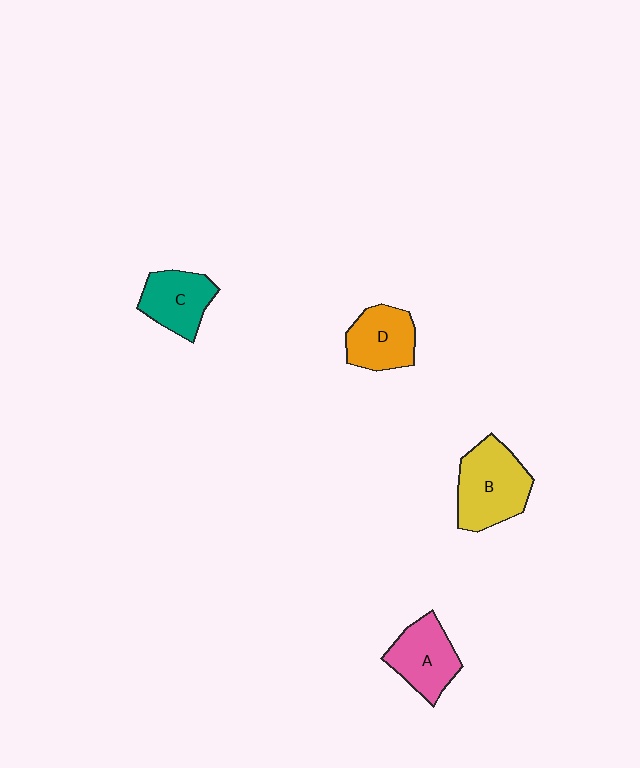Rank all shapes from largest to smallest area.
From largest to smallest: B (yellow), A (pink), D (orange), C (teal).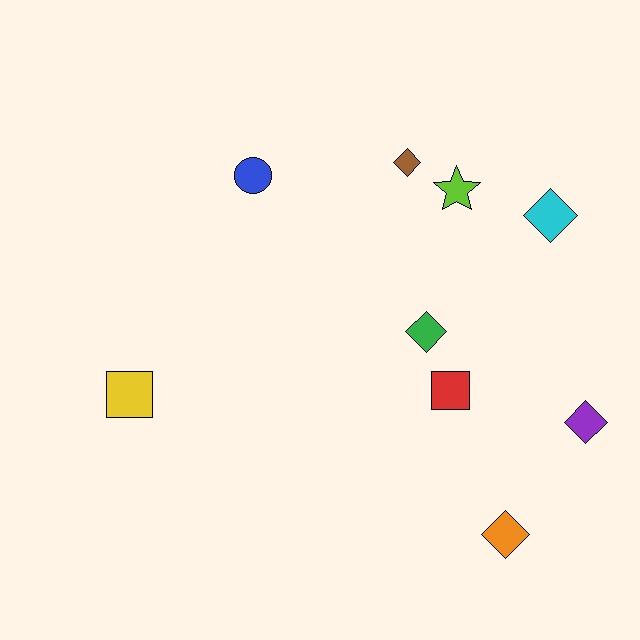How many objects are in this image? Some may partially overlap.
There are 9 objects.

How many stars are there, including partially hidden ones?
There is 1 star.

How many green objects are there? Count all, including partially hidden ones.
There is 1 green object.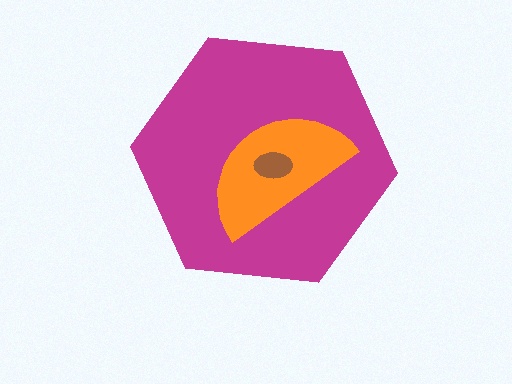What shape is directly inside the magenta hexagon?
The orange semicircle.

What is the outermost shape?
The magenta hexagon.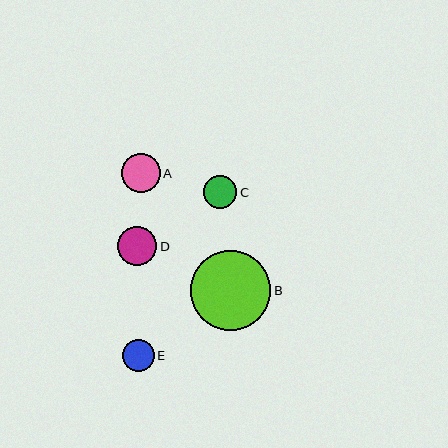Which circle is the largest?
Circle B is the largest with a size of approximately 80 pixels.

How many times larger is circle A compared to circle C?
Circle A is approximately 1.2 times the size of circle C.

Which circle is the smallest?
Circle E is the smallest with a size of approximately 32 pixels.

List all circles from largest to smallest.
From largest to smallest: B, D, A, C, E.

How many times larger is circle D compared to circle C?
Circle D is approximately 1.2 times the size of circle C.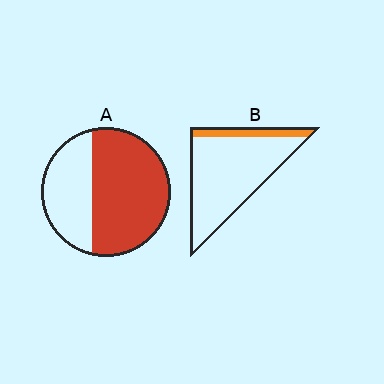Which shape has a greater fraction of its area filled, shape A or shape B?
Shape A.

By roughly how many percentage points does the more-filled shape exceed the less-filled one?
By roughly 50 percentage points (A over B).